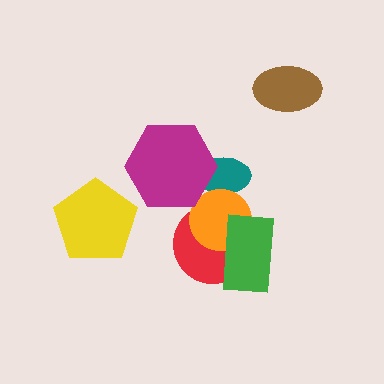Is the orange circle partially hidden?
Yes, it is partially covered by another shape.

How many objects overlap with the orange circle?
3 objects overlap with the orange circle.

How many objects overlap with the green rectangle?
2 objects overlap with the green rectangle.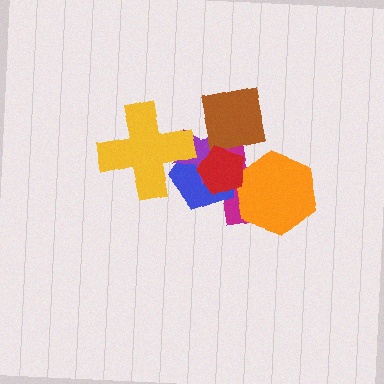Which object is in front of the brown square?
The red pentagon is in front of the brown square.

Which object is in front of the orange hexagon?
The red pentagon is in front of the orange hexagon.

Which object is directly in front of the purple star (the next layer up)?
The brown square is directly in front of the purple star.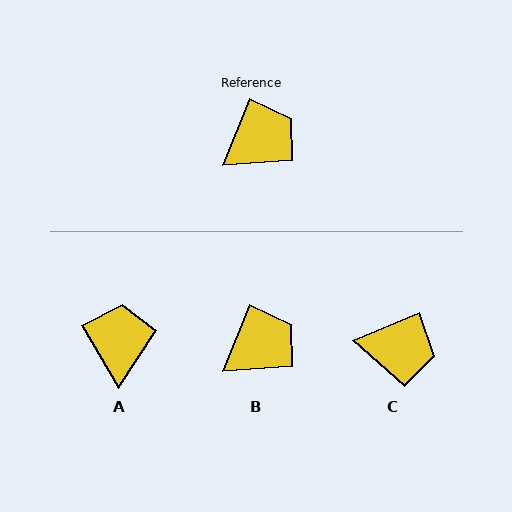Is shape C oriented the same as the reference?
No, it is off by about 46 degrees.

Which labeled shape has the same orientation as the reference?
B.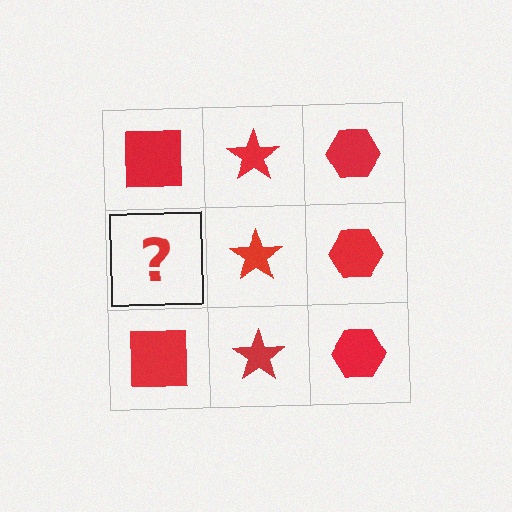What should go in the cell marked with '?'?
The missing cell should contain a red square.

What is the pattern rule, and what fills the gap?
The rule is that each column has a consistent shape. The gap should be filled with a red square.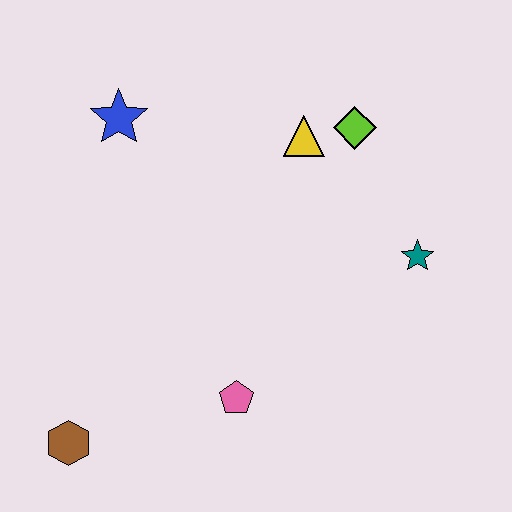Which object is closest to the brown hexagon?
The pink pentagon is closest to the brown hexagon.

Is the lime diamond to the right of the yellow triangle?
Yes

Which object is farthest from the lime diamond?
The brown hexagon is farthest from the lime diamond.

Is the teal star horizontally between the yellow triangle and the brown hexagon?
No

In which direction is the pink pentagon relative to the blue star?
The pink pentagon is below the blue star.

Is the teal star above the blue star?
No